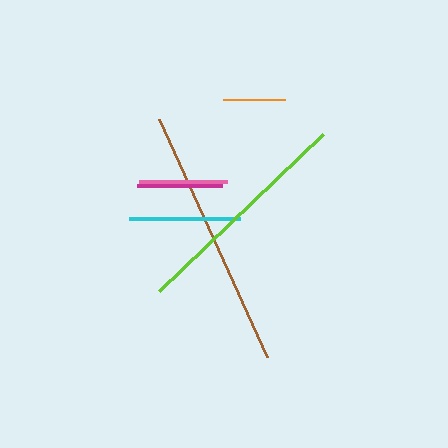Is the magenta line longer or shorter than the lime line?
The lime line is longer than the magenta line.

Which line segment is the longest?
The brown line is the longest at approximately 261 pixels.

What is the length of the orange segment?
The orange segment is approximately 63 pixels long.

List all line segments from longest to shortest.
From longest to shortest: brown, lime, cyan, pink, magenta, orange.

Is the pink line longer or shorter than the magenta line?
The pink line is longer than the magenta line.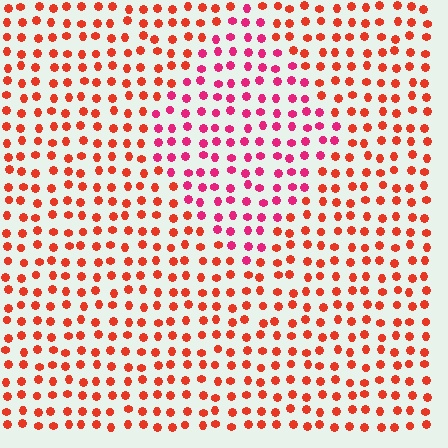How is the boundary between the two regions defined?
The boundary is defined purely by a slight shift in hue (about 34 degrees). Spacing, size, and orientation are identical on both sides.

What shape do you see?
I see a diamond.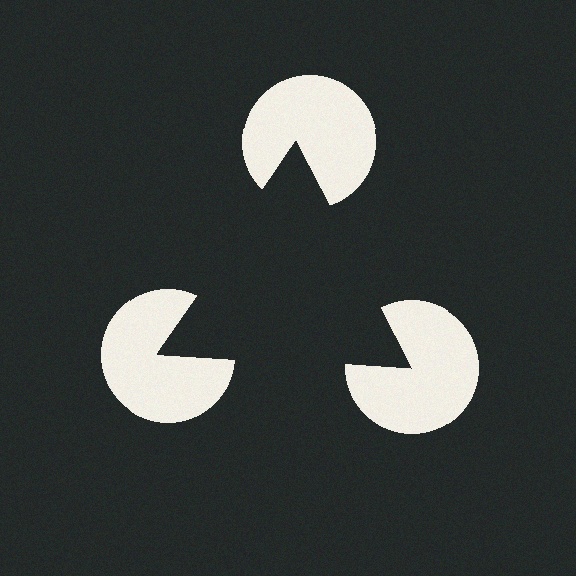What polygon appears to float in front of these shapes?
An illusory triangle — its edges are inferred from the aligned wedge cuts in the pac-man discs, not physically drawn.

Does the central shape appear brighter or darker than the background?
It typically appears slightly darker than the background, even though no actual brightness change is drawn.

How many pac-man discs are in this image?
There are 3 — one at each vertex of the illusory triangle.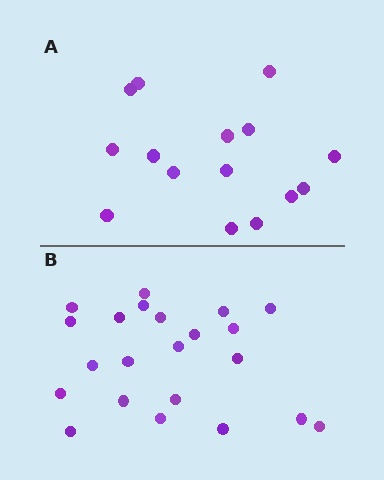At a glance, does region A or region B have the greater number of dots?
Region B (the bottom region) has more dots.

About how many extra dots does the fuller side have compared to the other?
Region B has roughly 8 or so more dots than region A.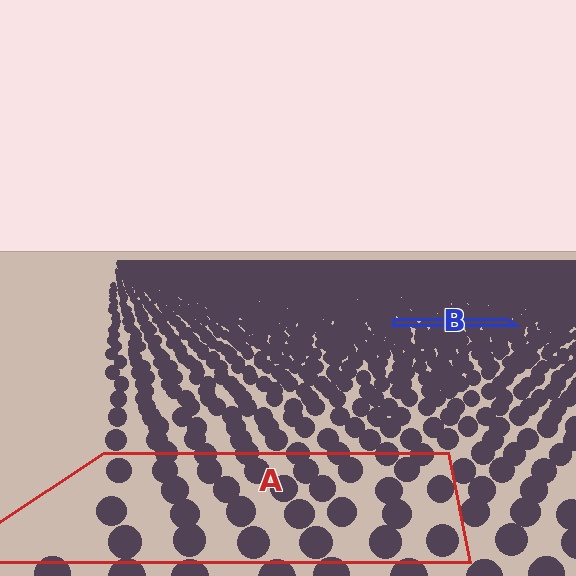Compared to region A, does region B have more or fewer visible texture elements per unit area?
Region B has more texture elements per unit area — they are packed more densely because it is farther away.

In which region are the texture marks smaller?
The texture marks are smaller in region B, because it is farther away.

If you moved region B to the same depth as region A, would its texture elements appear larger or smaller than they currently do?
They would appear larger. At a closer depth, the same texture elements are projected at a bigger on-screen size.